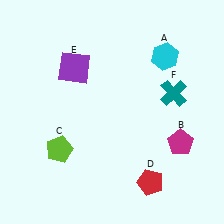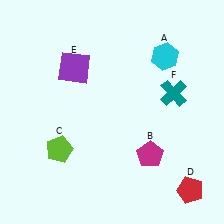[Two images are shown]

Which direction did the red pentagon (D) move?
The red pentagon (D) moved right.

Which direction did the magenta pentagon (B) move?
The magenta pentagon (B) moved left.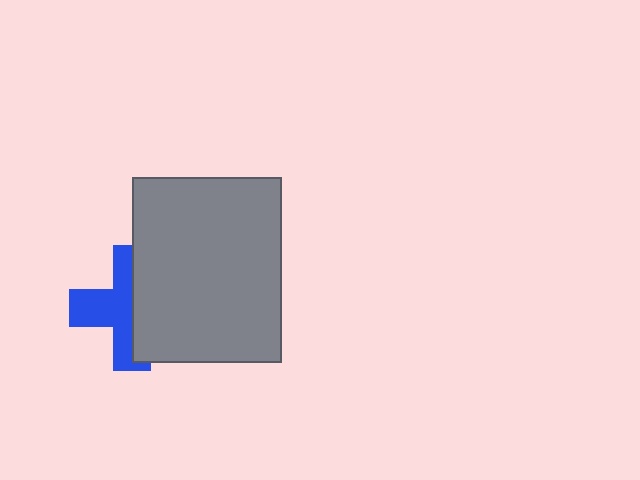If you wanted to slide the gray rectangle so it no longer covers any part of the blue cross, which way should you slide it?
Slide it right — that is the most direct way to separate the two shapes.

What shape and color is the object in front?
The object in front is a gray rectangle.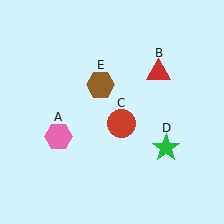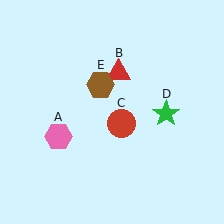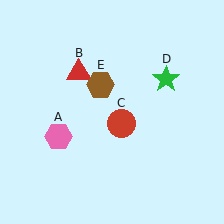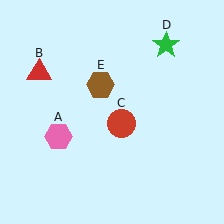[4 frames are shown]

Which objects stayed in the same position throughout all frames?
Pink hexagon (object A) and red circle (object C) and brown hexagon (object E) remained stationary.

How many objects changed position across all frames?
2 objects changed position: red triangle (object B), green star (object D).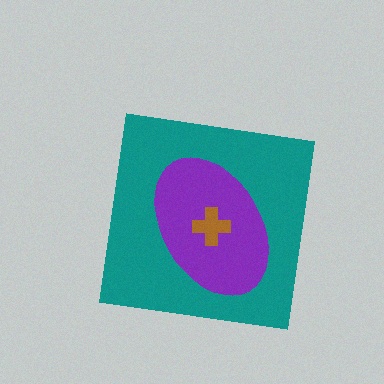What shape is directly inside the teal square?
The purple ellipse.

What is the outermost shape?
The teal square.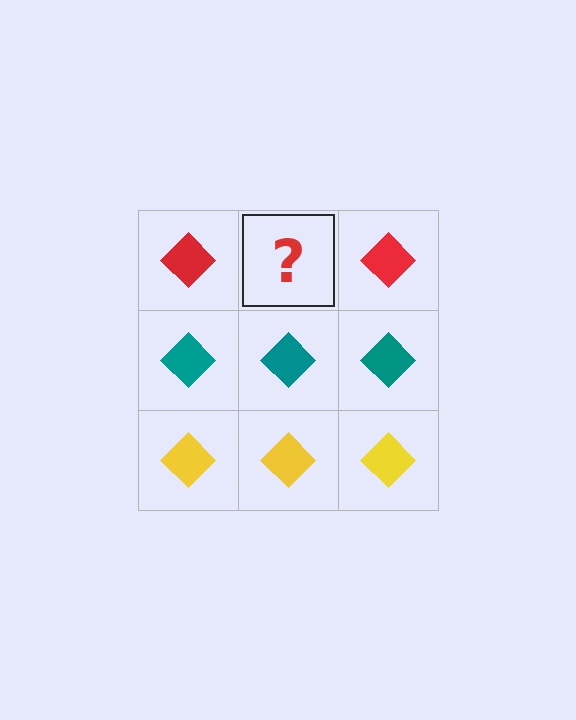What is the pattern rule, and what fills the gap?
The rule is that each row has a consistent color. The gap should be filled with a red diamond.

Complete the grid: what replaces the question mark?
The question mark should be replaced with a red diamond.